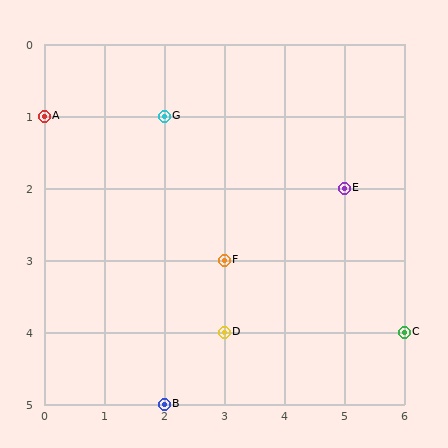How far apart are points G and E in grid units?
Points G and E are 3 columns and 1 row apart (about 3.2 grid units diagonally).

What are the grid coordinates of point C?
Point C is at grid coordinates (6, 4).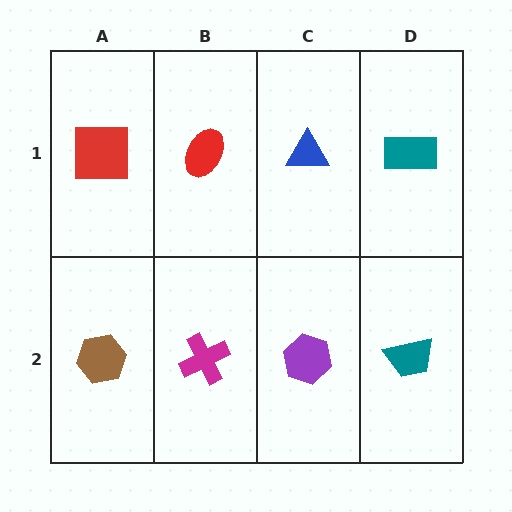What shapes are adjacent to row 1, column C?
A purple hexagon (row 2, column C), a red ellipse (row 1, column B), a teal rectangle (row 1, column D).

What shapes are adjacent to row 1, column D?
A teal trapezoid (row 2, column D), a blue triangle (row 1, column C).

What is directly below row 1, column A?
A brown hexagon.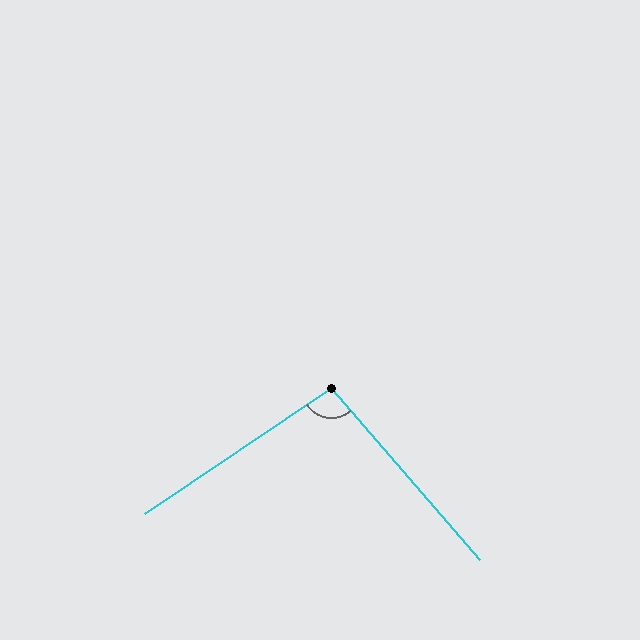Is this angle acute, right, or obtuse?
It is obtuse.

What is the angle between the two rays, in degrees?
Approximately 97 degrees.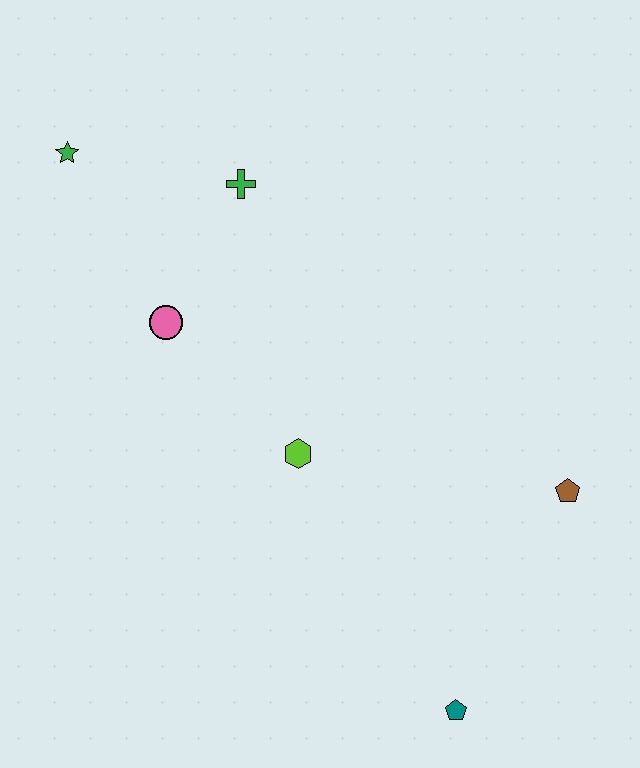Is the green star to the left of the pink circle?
Yes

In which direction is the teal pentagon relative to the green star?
The teal pentagon is below the green star.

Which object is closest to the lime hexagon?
The pink circle is closest to the lime hexagon.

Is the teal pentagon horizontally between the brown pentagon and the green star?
Yes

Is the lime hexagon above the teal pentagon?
Yes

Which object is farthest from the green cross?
The teal pentagon is farthest from the green cross.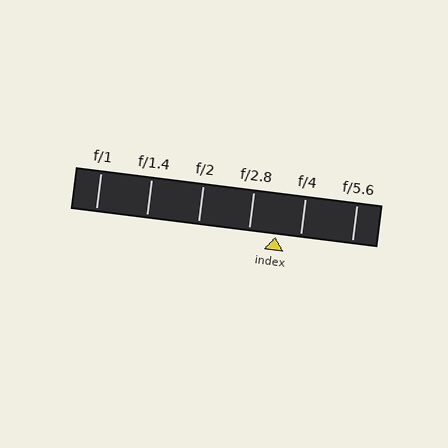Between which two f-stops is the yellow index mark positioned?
The index mark is between f/2.8 and f/4.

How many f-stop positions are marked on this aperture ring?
There are 6 f-stop positions marked.